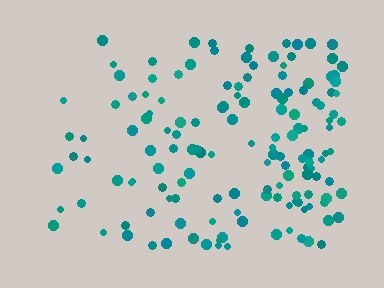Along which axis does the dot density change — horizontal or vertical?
Horizontal.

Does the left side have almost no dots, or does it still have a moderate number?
Still a moderate number, just noticeably fewer than the right.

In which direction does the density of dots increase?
From left to right, with the right side densest.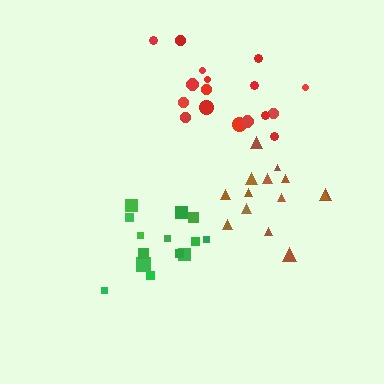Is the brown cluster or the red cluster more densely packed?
Brown.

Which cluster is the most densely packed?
Brown.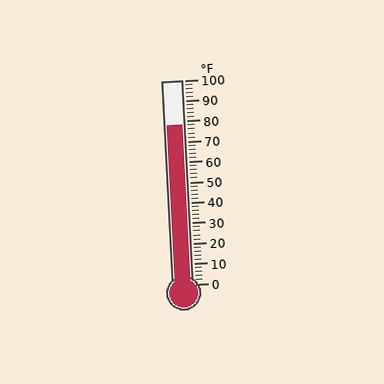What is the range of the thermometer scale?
The thermometer scale ranges from 0°F to 100°F.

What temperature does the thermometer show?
The thermometer shows approximately 78°F.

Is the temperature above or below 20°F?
The temperature is above 20°F.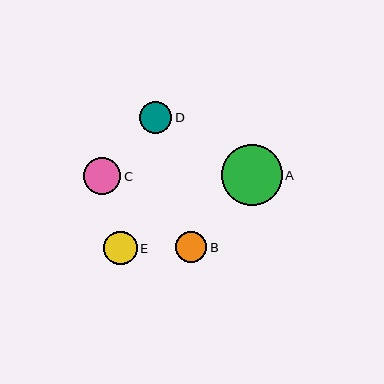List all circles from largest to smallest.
From largest to smallest: A, C, E, D, B.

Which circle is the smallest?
Circle B is the smallest with a size of approximately 31 pixels.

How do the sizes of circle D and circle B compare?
Circle D and circle B are approximately the same size.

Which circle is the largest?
Circle A is the largest with a size of approximately 61 pixels.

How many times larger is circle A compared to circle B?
Circle A is approximately 1.9 times the size of circle B.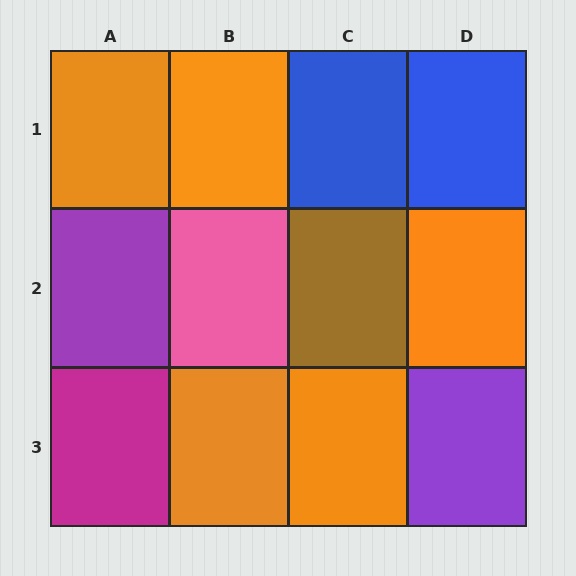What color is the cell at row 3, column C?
Orange.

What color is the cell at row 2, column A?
Purple.